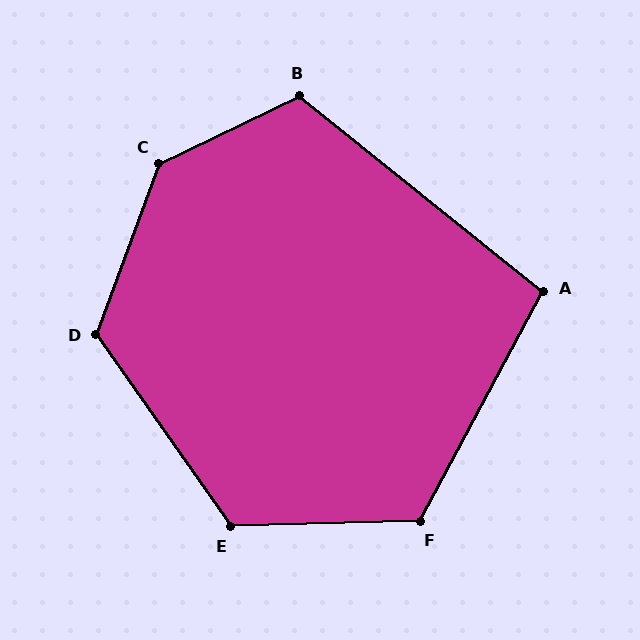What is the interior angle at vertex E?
Approximately 124 degrees (obtuse).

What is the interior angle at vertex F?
Approximately 120 degrees (obtuse).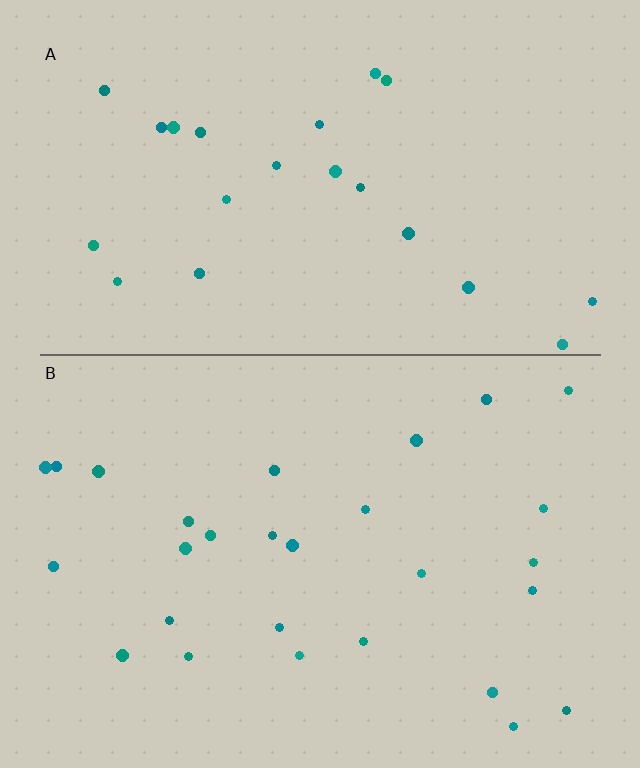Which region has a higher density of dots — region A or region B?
B (the bottom).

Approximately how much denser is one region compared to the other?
Approximately 1.3× — region B over region A.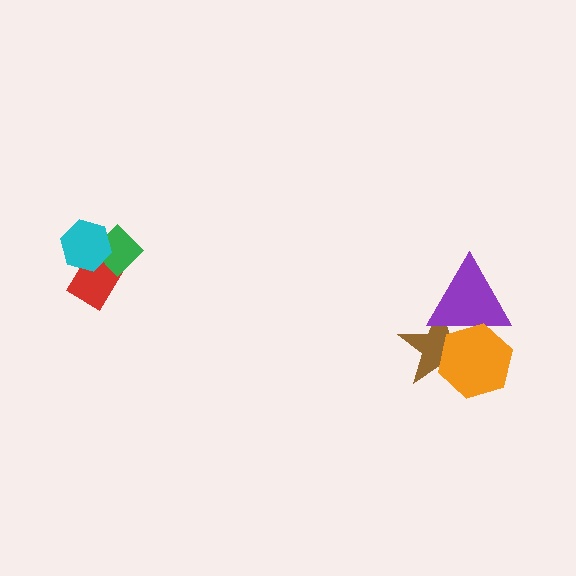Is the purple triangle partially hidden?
Yes, it is partially covered by another shape.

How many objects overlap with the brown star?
2 objects overlap with the brown star.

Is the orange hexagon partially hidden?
No, no other shape covers it.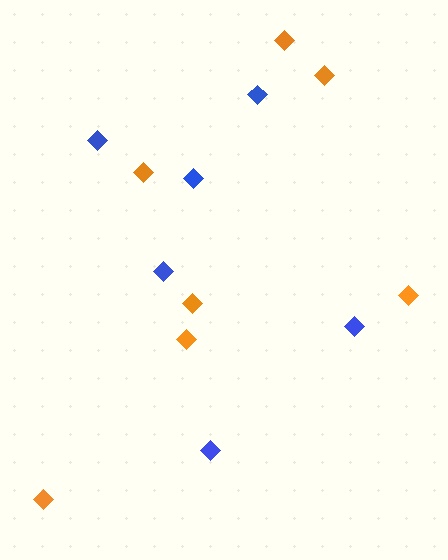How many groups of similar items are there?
There are 2 groups: one group of orange diamonds (7) and one group of blue diamonds (6).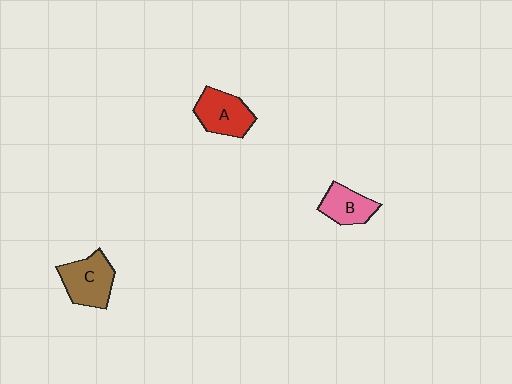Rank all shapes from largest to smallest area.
From largest to smallest: C (brown), A (red), B (pink).